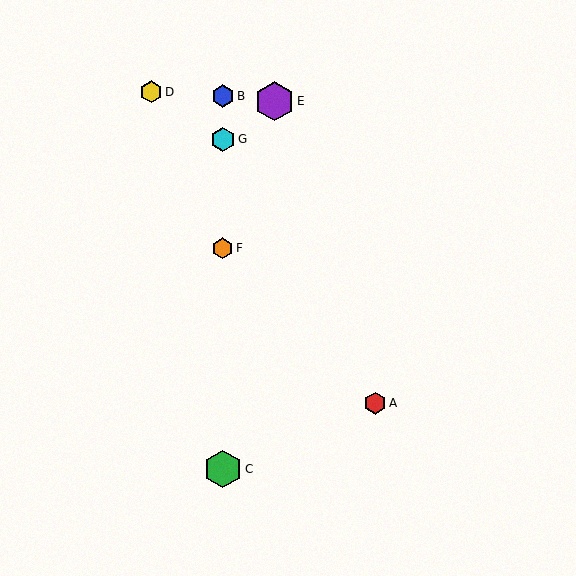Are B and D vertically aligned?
No, B is at x≈223 and D is at x≈151.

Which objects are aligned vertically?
Objects B, C, F, G are aligned vertically.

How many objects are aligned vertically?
4 objects (B, C, F, G) are aligned vertically.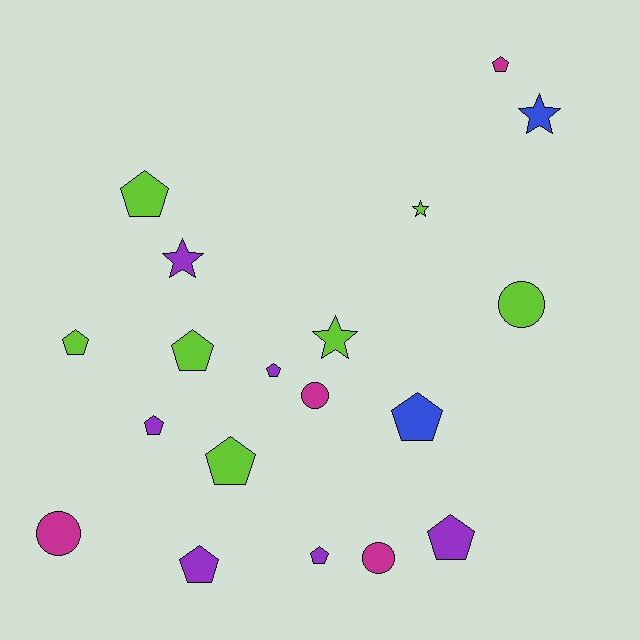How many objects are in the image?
There are 19 objects.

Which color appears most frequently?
Lime, with 7 objects.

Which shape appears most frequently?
Pentagon, with 11 objects.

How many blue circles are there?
There are no blue circles.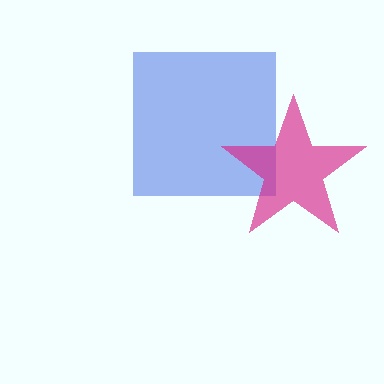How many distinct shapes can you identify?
There are 2 distinct shapes: a blue square, a magenta star.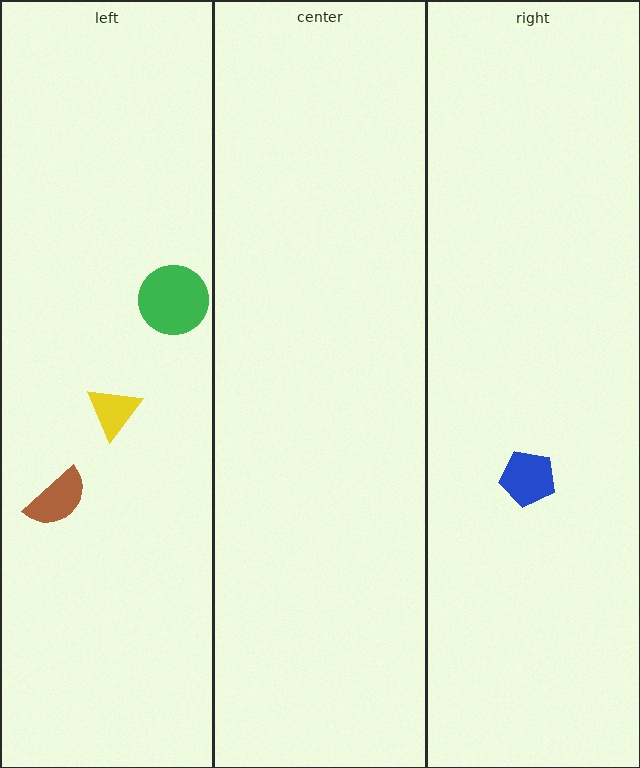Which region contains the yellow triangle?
The left region.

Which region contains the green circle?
The left region.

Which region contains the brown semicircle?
The left region.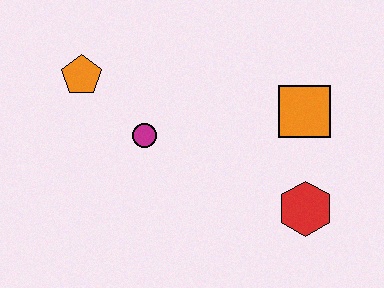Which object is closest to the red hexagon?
The orange square is closest to the red hexagon.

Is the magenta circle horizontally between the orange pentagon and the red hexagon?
Yes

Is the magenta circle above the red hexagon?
Yes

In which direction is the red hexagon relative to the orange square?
The red hexagon is below the orange square.